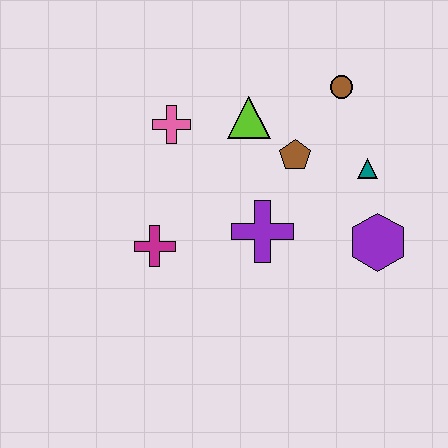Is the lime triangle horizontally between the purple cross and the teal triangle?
No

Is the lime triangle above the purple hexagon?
Yes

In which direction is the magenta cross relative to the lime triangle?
The magenta cross is below the lime triangle.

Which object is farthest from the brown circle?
The magenta cross is farthest from the brown circle.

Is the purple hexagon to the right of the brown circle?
Yes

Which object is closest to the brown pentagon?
The lime triangle is closest to the brown pentagon.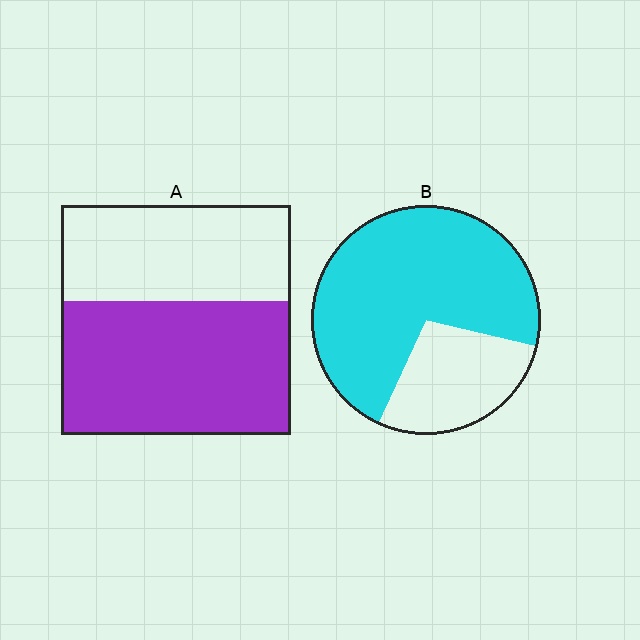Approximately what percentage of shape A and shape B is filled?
A is approximately 60% and B is approximately 70%.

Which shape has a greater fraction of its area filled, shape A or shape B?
Shape B.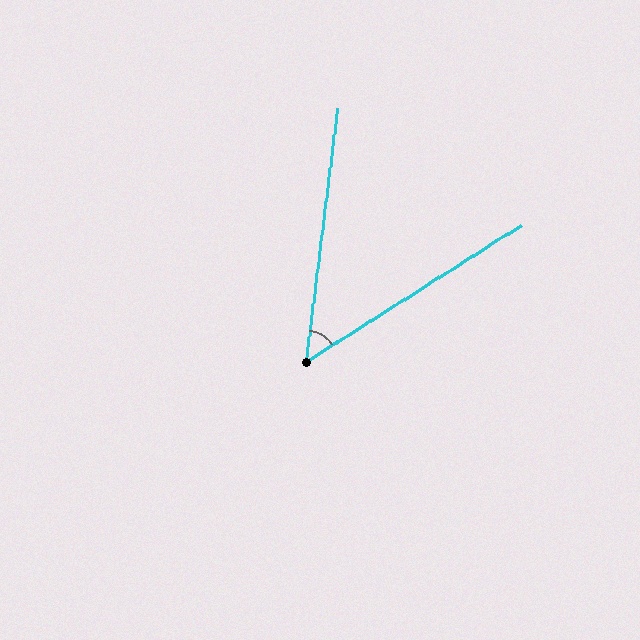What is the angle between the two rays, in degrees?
Approximately 50 degrees.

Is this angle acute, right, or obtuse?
It is acute.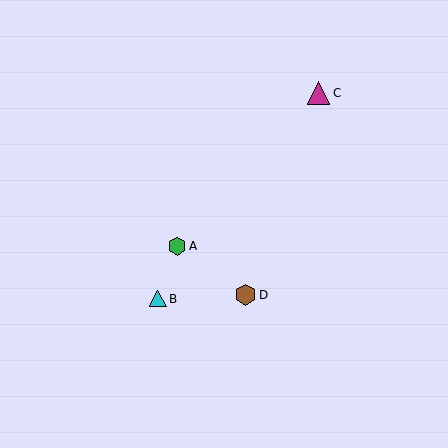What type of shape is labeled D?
Shape D is a brown hexagon.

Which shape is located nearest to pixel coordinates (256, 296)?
The brown hexagon (labeled D) at (245, 295) is nearest to that location.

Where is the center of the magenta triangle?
The center of the magenta triangle is at (319, 93).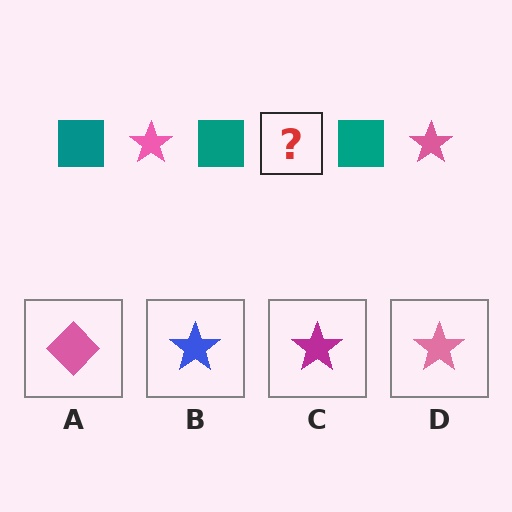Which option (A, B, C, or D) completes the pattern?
D.